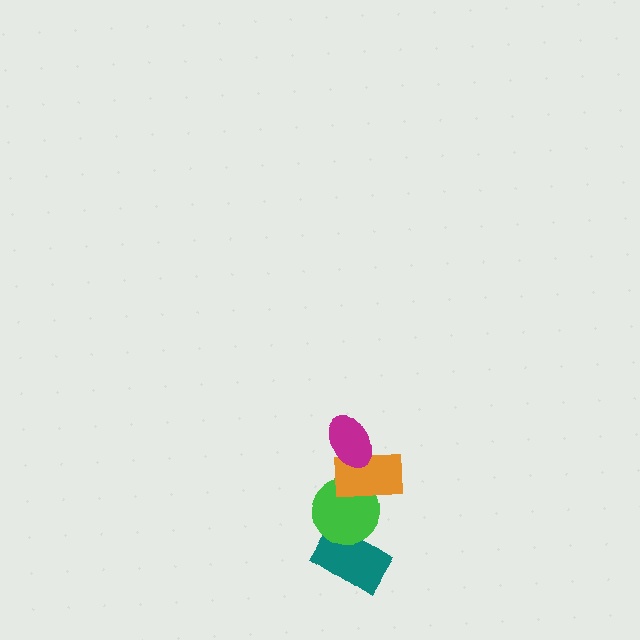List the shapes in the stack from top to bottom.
From top to bottom: the magenta ellipse, the orange rectangle, the green circle, the teal rectangle.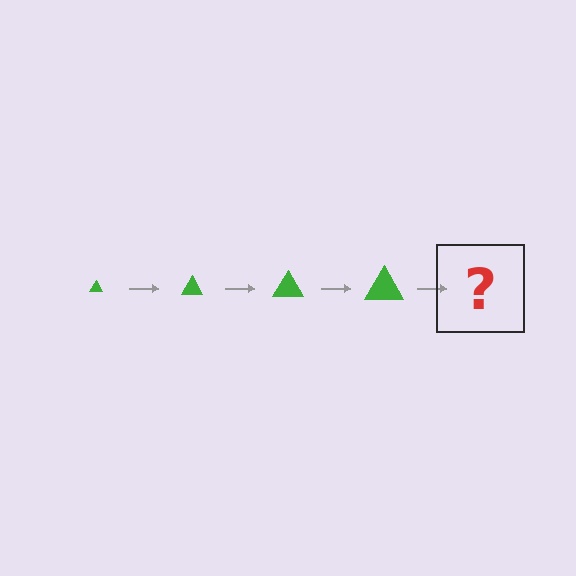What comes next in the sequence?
The next element should be a green triangle, larger than the previous one.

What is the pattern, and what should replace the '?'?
The pattern is that the triangle gets progressively larger each step. The '?' should be a green triangle, larger than the previous one.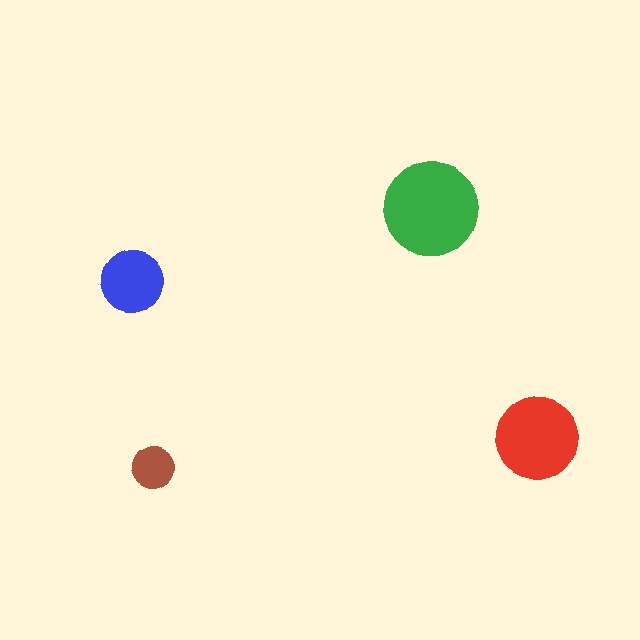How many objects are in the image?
There are 4 objects in the image.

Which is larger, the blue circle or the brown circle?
The blue one.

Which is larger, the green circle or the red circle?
The green one.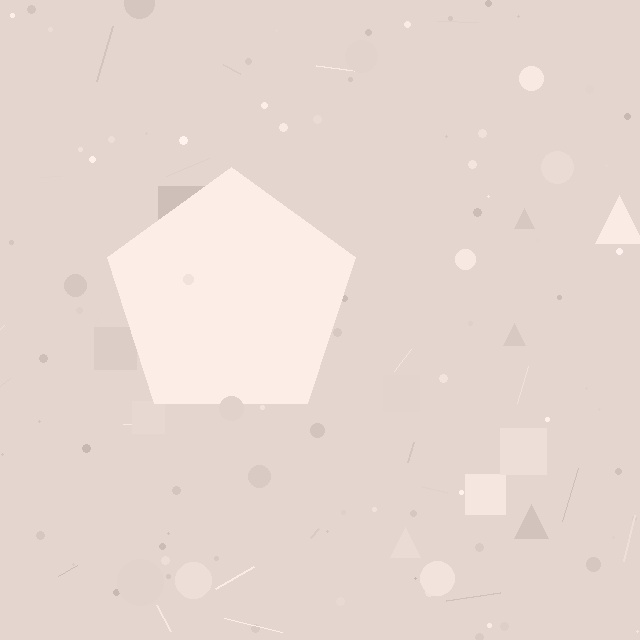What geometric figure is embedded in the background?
A pentagon is embedded in the background.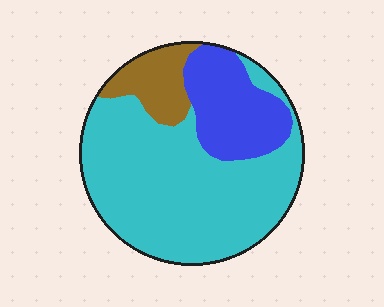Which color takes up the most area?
Cyan, at roughly 65%.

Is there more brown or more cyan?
Cyan.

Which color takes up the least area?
Brown, at roughly 10%.